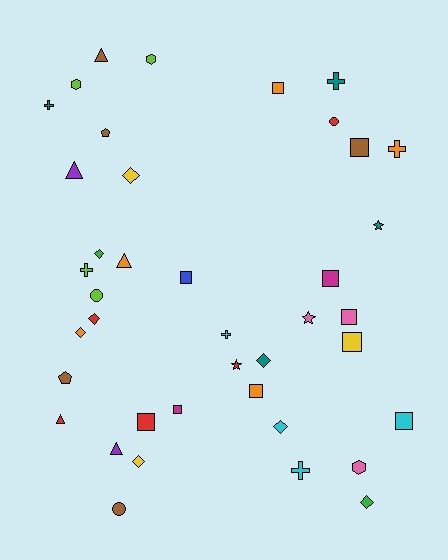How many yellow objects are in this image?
There are 3 yellow objects.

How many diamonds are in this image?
There are 8 diamonds.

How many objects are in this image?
There are 40 objects.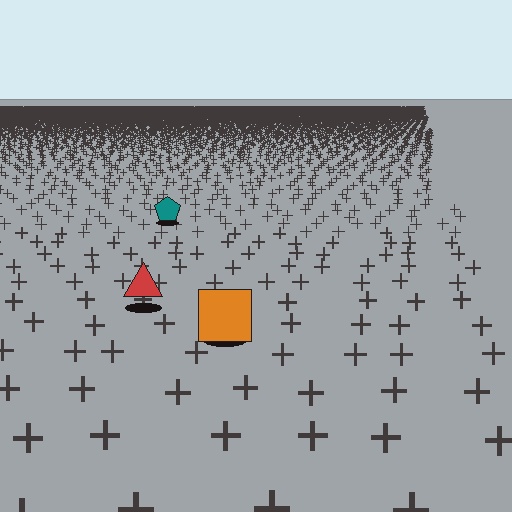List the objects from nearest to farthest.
From nearest to farthest: the orange square, the red triangle, the teal pentagon.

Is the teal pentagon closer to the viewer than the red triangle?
No. The red triangle is closer — you can tell from the texture gradient: the ground texture is coarser near it.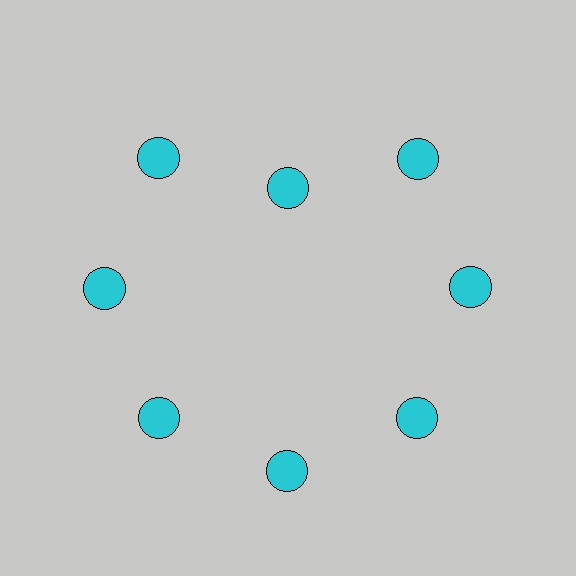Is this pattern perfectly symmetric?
No. The 8 cyan circles are arranged in a ring, but one element near the 12 o'clock position is pulled inward toward the center, breaking the 8-fold rotational symmetry.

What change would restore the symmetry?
The symmetry would be restored by moving it outward, back onto the ring so that all 8 circles sit at equal angles and equal distance from the center.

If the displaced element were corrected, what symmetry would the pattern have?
It would have 8-fold rotational symmetry — the pattern would map onto itself every 45 degrees.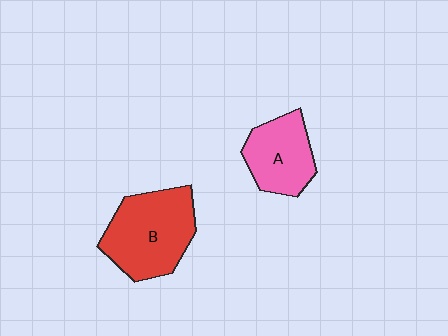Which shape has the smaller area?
Shape A (pink).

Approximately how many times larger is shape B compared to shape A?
Approximately 1.4 times.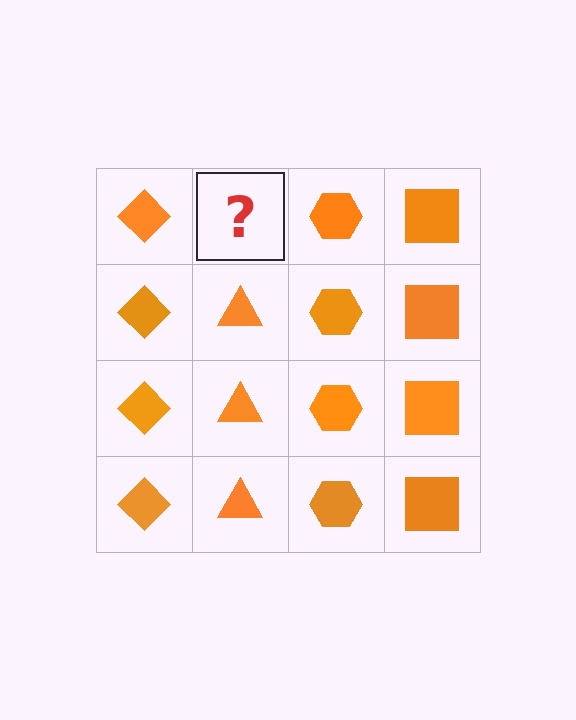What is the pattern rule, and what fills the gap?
The rule is that each column has a consistent shape. The gap should be filled with an orange triangle.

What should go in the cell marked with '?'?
The missing cell should contain an orange triangle.